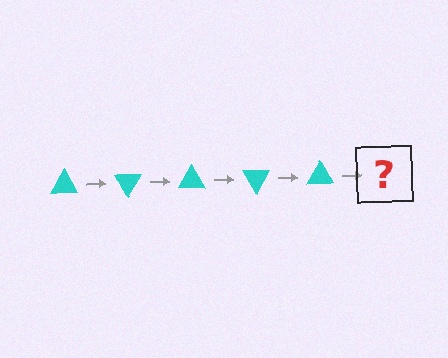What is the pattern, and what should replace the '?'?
The pattern is that the triangle rotates 60 degrees each step. The '?' should be a cyan triangle rotated 300 degrees.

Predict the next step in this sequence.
The next step is a cyan triangle rotated 300 degrees.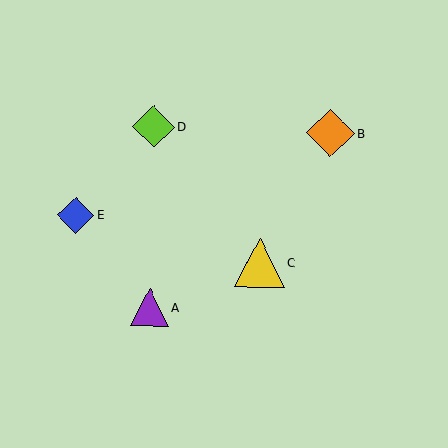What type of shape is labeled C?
Shape C is a yellow triangle.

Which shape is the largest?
The yellow triangle (labeled C) is the largest.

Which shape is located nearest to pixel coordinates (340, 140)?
The orange diamond (labeled B) at (330, 133) is nearest to that location.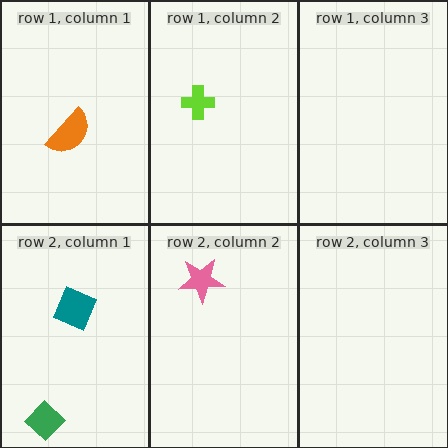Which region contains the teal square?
The row 2, column 1 region.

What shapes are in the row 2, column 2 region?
The pink star.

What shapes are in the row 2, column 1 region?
The green diamond, the teal square.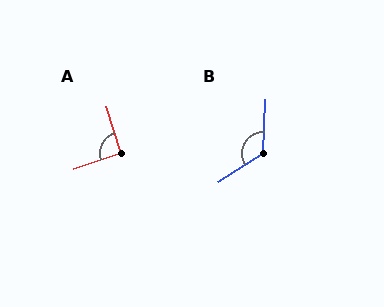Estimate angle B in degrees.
Approximately 125 degrees.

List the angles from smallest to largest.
A (91°), B (125°).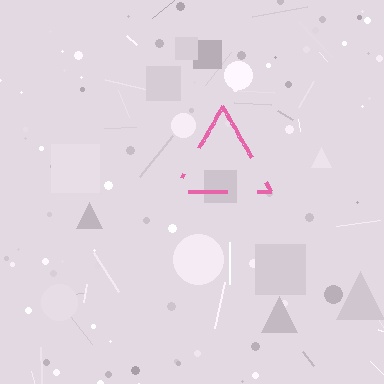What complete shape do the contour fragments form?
The contour fragments form a triangle.